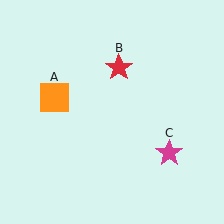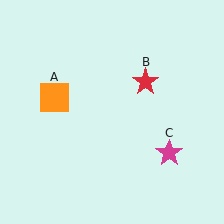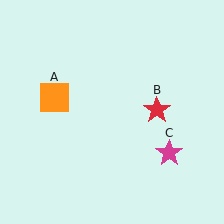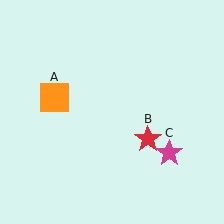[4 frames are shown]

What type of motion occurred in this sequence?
The red star (object B) rotated clockwise around the center of the scene.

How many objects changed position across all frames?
1 object changed position: red star (object B).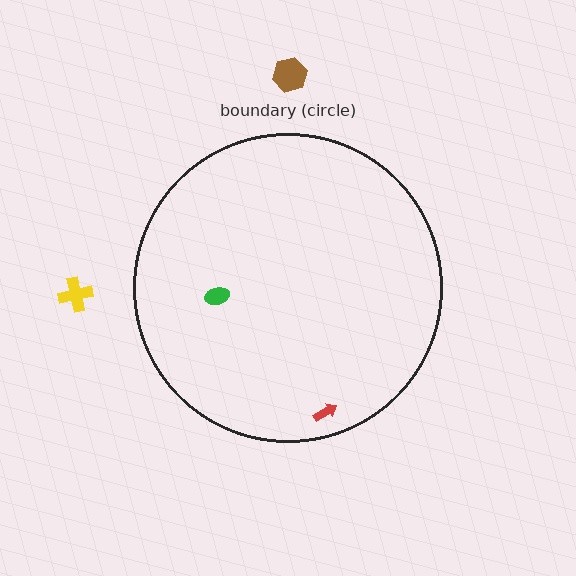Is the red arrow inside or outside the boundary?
Inside.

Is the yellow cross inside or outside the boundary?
Outside.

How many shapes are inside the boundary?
2 inside, 2 outside.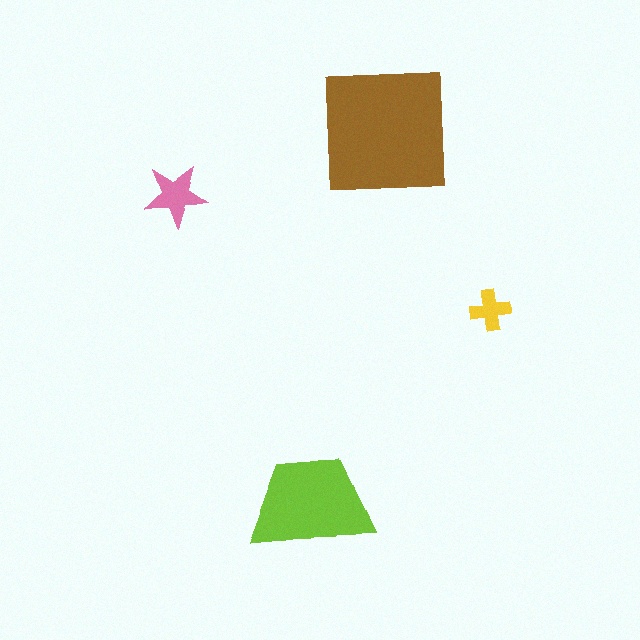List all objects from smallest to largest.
The yellow cross, the pink star, the lime trapezoid, the brown square.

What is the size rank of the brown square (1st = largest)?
1st.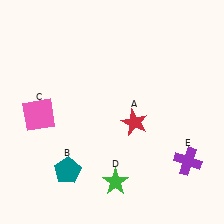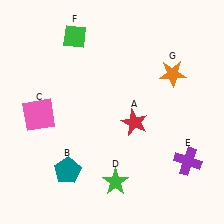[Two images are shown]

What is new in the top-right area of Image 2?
An orange star (G) was added in the top-right area of Image 2.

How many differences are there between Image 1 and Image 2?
There are 2 differences between the two images.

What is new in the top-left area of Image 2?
A green diamond (F) was added in the top-left area of Image 2.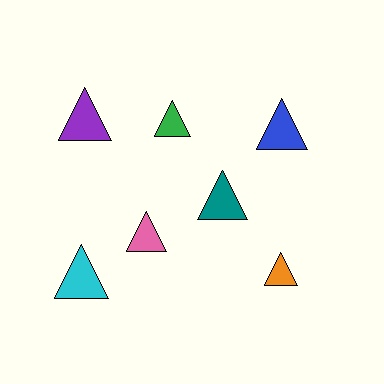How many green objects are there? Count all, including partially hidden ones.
There is 1 green object.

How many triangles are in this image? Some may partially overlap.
There are 7 triangles.